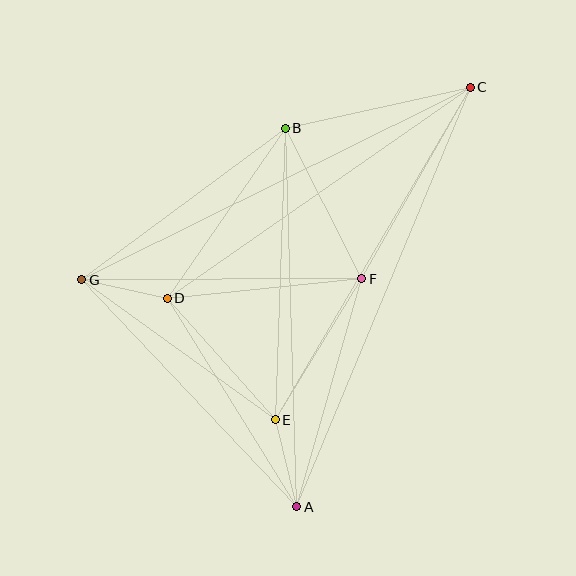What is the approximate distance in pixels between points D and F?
The distance between D and F is approximately 195 pixels.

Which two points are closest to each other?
Points D and G are closest to each other.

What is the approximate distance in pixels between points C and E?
The distance between C and E is approximately 385 pixels.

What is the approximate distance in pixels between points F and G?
The distance between F and G is approximately 280 pixels.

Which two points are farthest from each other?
Points A and C are farthest from each other.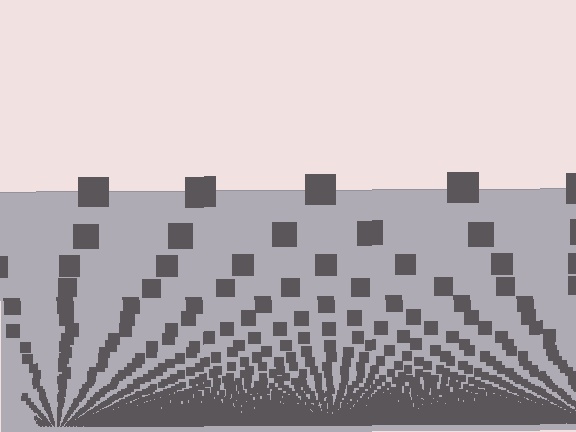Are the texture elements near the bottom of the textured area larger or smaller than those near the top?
Smaller. The gradient is inverted — elements near the bottom are smaller and denser.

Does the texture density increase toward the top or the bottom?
Density increases toward the bottom.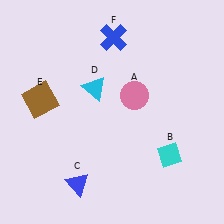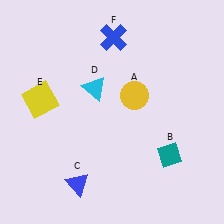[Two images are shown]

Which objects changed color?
A changed from pink to yellow. B changed from cyan to teal. E changed from brown to yellow.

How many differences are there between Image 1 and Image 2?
There are 3 differences between the two images.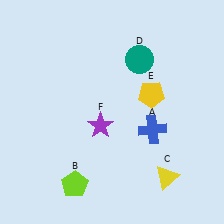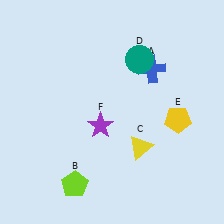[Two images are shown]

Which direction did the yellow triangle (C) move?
The yellow triangle (C) moved up.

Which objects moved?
The objects that moved are: the blue cross (A), the yellow triangle (C), the yellow pentagon (E).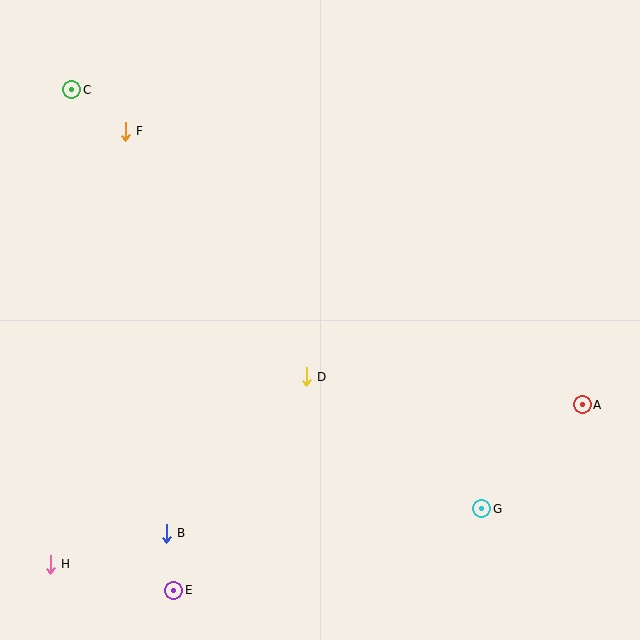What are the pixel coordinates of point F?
Point F is at (125, 131).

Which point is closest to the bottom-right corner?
Point G is closest to the bottom-right corner.